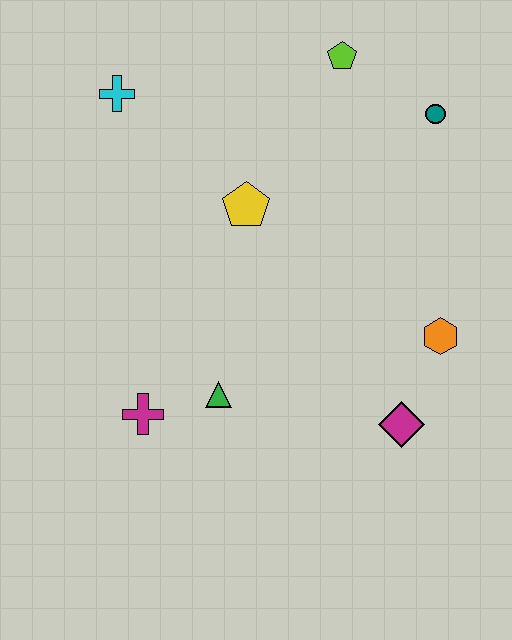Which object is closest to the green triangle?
The magenta cross is closest to the green triangle.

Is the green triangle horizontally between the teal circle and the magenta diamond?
No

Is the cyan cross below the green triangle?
No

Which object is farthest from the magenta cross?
The teal circle is farthest from the magenta cross.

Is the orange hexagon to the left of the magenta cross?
No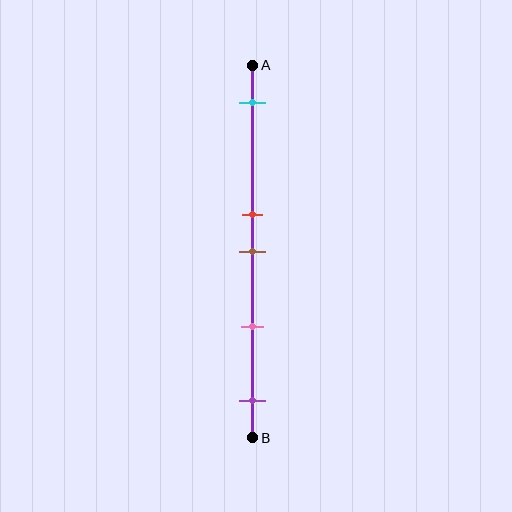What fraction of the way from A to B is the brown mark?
The brown mark is approximately 50% (0.5) of the way from A to B.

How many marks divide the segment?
There are 5 marks dividing the segment.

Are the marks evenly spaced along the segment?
No, the marks are not evenly spaced.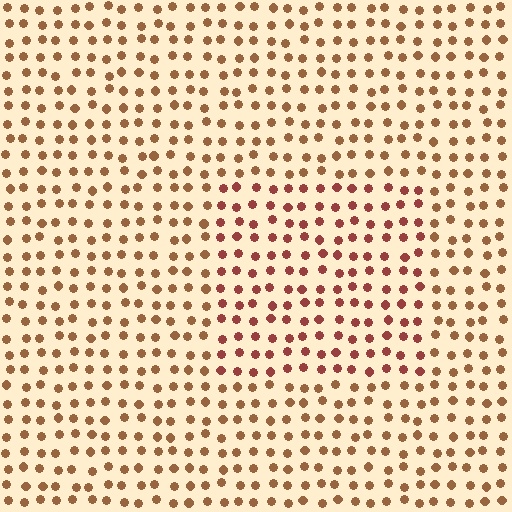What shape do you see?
I see a rectangle.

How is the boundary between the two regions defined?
The boundary is defined purely by a slight shift in hue (about 25 degrees). Spacing, size, and orientation are identical on both sides.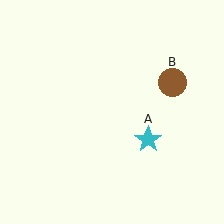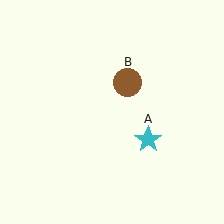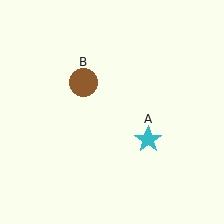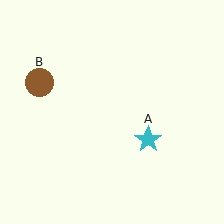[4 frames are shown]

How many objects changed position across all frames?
1 object changed position: brown circle (object B).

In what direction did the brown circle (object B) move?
The brown circle (object B) moved left.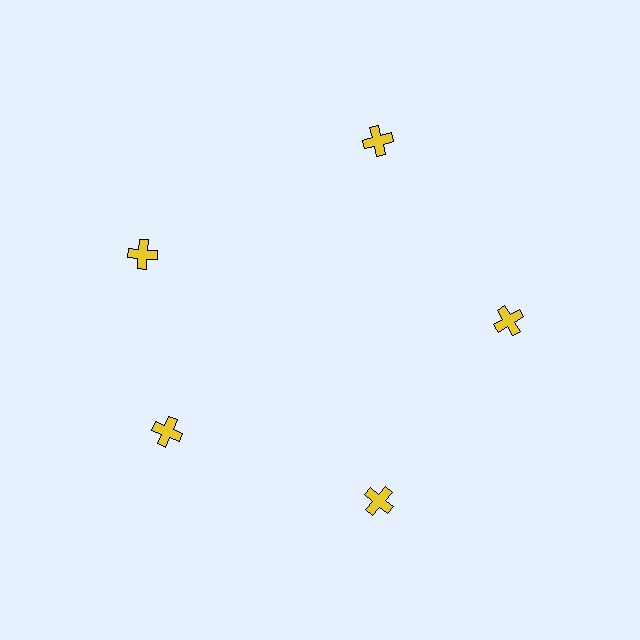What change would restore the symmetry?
The symmetry would be restored by rotating it back into even spacing with its neighbors so that all 5 crosses sit at equal angles and equal distance from the center.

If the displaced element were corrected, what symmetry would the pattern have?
It would have 5-fold rotational symmetry — the pattern would map onto itself every 72 degrees.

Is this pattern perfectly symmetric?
No. The 5 yellow crosses are arranged in a ring, but one element near the 10 o'clock position is rotated out of alignment along the ring, breaking the 5-fold rotational symmetry.